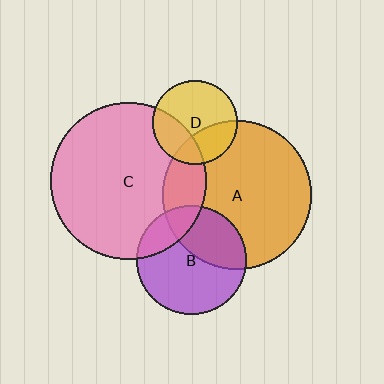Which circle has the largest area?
Circle C (pink).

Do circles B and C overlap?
Yes.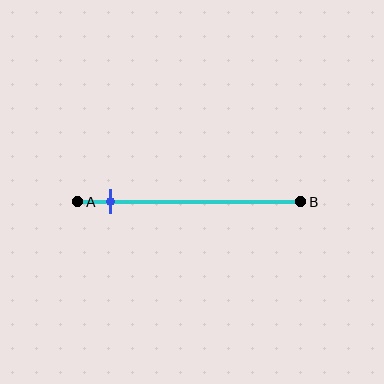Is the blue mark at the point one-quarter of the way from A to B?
No, the mark is at about 15% from A, not at the 25% one-quarter point.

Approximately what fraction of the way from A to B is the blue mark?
The blue mark is approximately 15% of the way from A to B.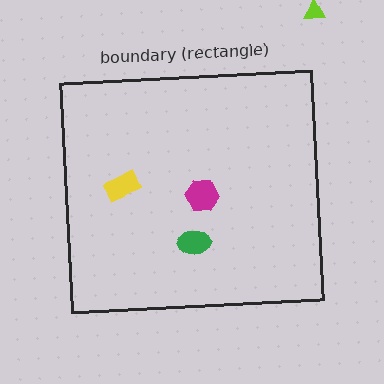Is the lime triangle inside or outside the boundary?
Outside.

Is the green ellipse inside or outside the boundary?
Inside.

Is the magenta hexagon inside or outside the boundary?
Inside.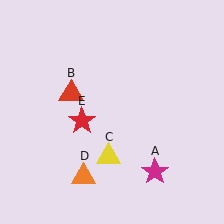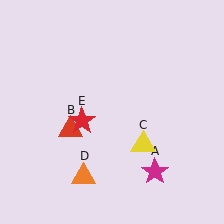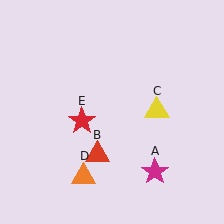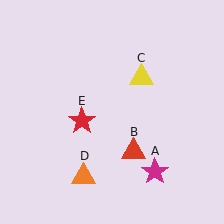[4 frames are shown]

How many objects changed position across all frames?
2 objects changed position: red triangle (object B), yellow triangle (object C).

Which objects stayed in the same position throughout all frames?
Magenta star (object A) and orange triangle (object D) and red star (object E) remained stationary.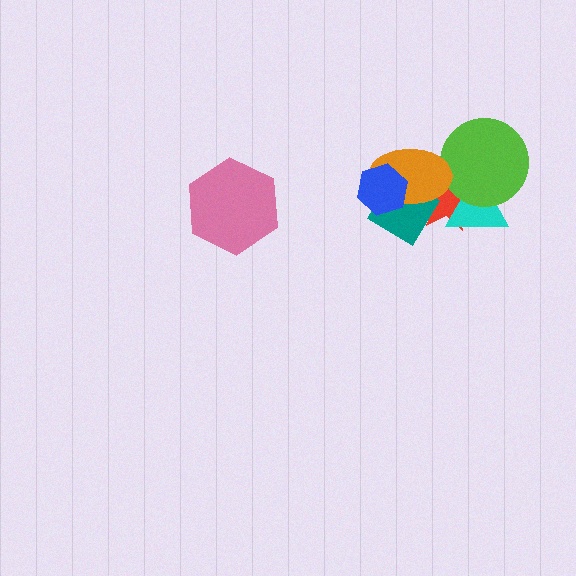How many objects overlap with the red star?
4 objects overlap with the red star.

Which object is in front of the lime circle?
The orange ellipse is in front of the lime circle.